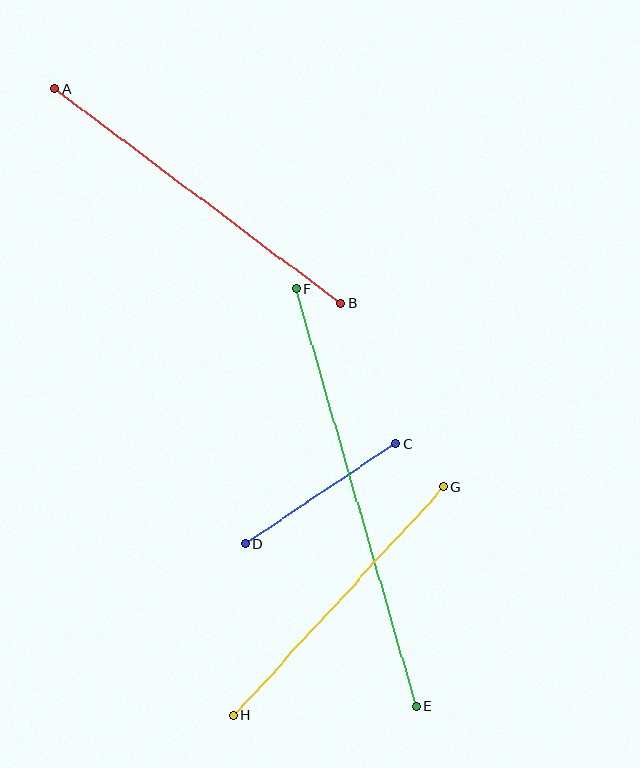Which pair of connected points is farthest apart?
Points E and F are farthest apart.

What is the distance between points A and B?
The distance is approximately 357 pixels.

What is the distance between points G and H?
The distance is approximately 310 pixels.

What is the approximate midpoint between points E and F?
The midpoint is at approximately (356, 497) pixels.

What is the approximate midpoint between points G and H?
The midpoint is at approximately (338, 601) pixels.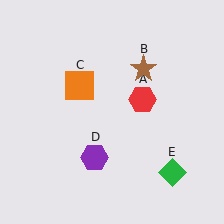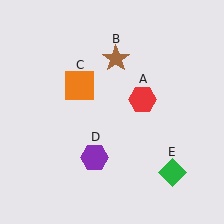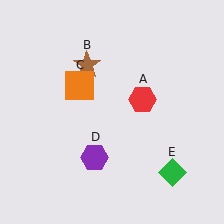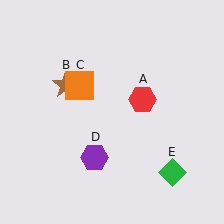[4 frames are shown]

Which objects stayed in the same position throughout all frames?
Red hexagon (object A) and orange square (object C) and purple hexagon (object D) and green diamond (object E) remained stationary.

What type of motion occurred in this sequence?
The brown star (object B) rotated counterclockwise around the center of the scene.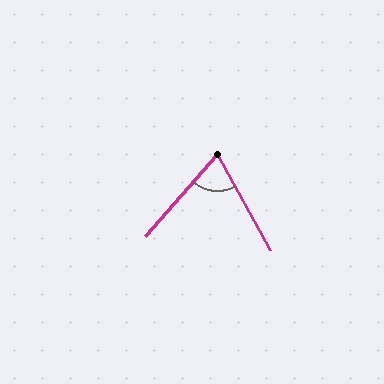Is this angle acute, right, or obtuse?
It is acute.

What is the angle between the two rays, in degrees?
Approximately 70 degrees.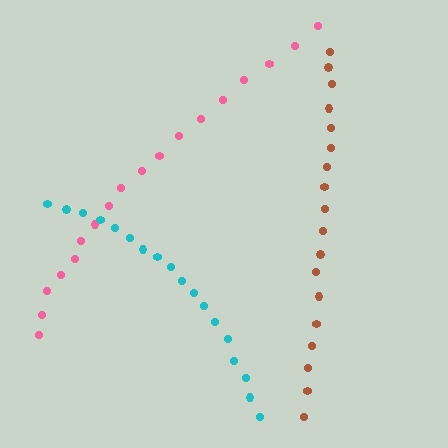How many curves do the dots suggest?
There are 3 distinct paths.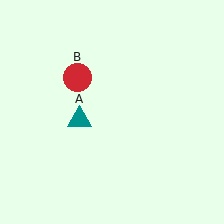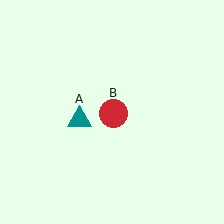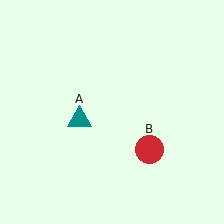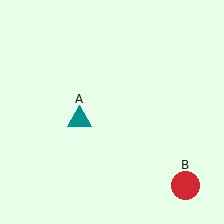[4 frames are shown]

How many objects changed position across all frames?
1 object changed position: red circle (object B).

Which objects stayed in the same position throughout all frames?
Teal triangle (object A) remained stationary.